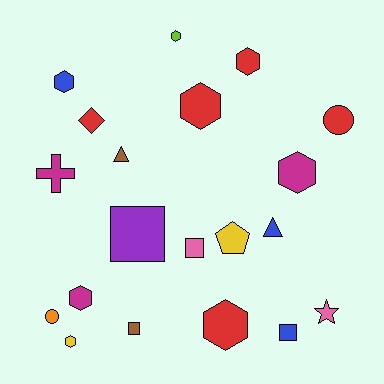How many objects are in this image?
There are 20 objects.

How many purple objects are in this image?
There is 1 purple object.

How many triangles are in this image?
There are 2 triangles.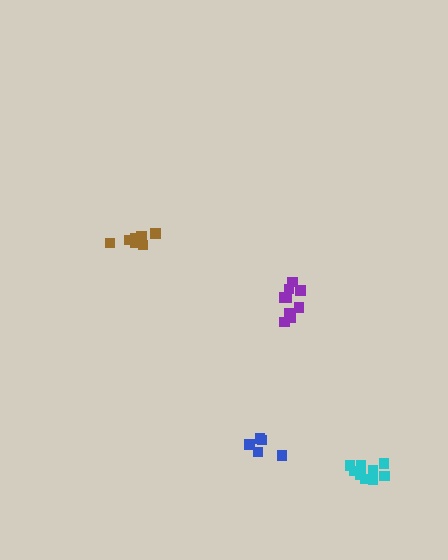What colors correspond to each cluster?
The clusters are colored: brown, cyan, blue, purple.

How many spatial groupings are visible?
There are 4 spatial groupings.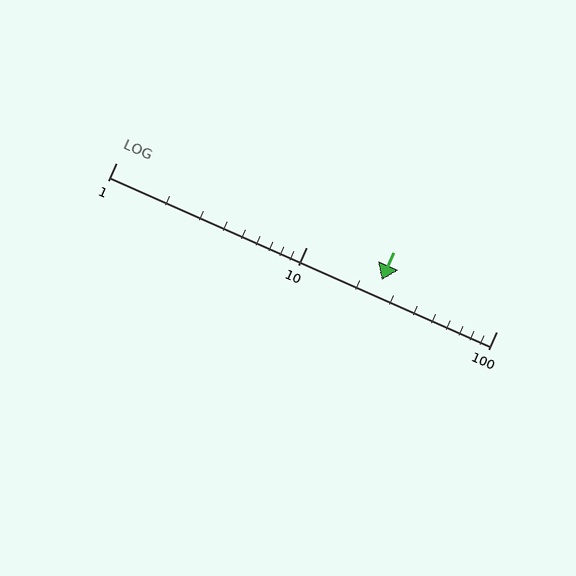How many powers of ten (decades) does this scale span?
The scale spans 2 decades, from 1 to 100.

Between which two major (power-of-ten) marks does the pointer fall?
The pointer is between 10 and 100.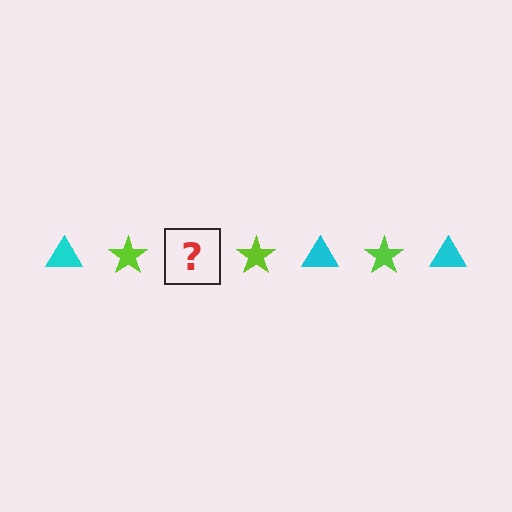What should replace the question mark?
The question mark should be replaced with a cyan triangle.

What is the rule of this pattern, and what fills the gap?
The rule is that the pattern alternates between cyan triangle and lime star. The gap should be filled with a cyan triangle.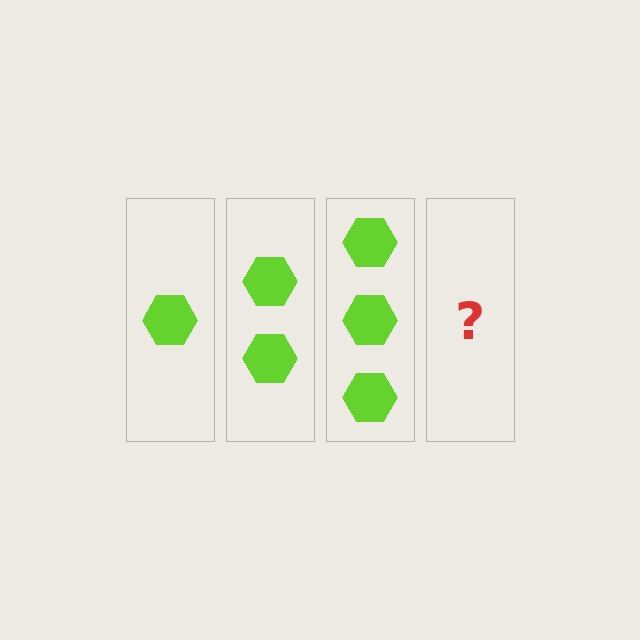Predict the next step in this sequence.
The next step is 4 hexagons.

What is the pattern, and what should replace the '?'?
The pattern is that each step adds one more hexagon. The '?' should be 4 hexagons.